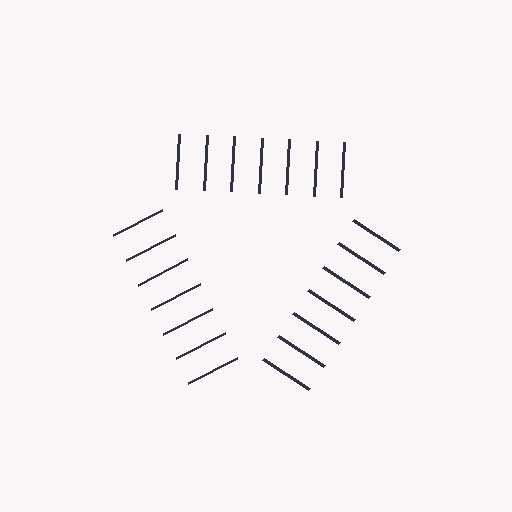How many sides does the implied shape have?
3 sides — the line-ends trace a triangle.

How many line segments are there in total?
21 — 7 along each of the 3 edges.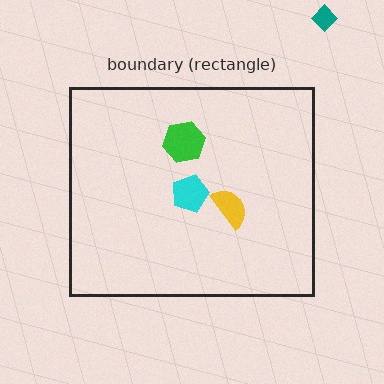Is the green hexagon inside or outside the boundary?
Inside.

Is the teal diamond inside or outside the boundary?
Outside.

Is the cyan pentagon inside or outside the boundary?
Inside.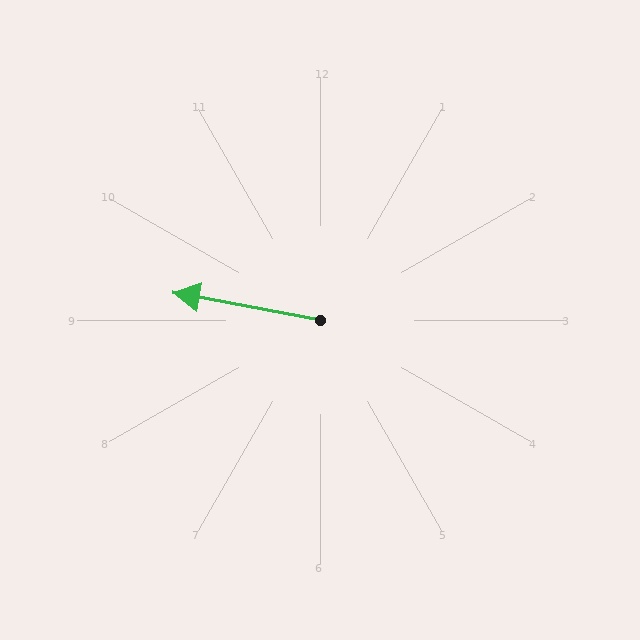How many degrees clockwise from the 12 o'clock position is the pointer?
Approximately 281 degrees.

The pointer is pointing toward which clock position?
Roughly 9 o'clock.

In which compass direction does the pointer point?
West.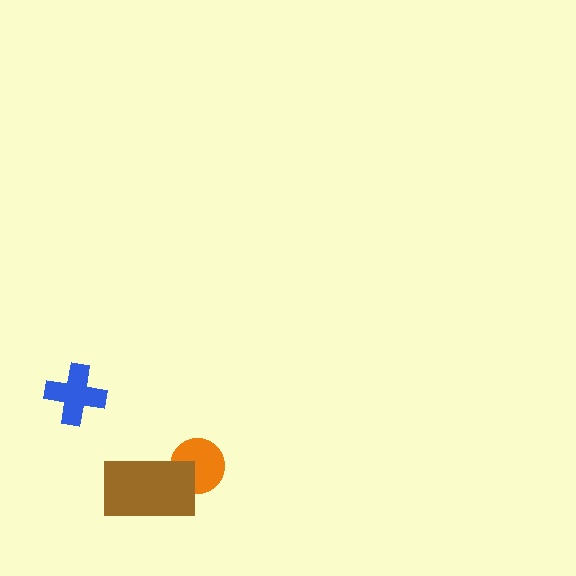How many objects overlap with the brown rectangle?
1 object overlaps with the brown rectangle.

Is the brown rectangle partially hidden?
No, no other shape covers it.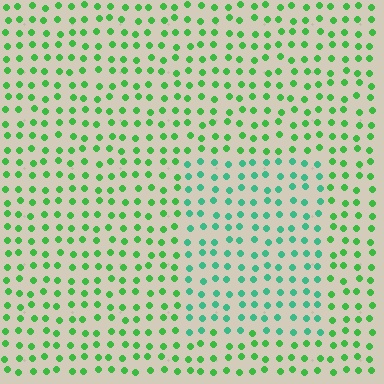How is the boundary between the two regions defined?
The boundary is defined purely by a slight shift in hue (about 34 degrees). Spacing, size, and orientation are identical on both sides.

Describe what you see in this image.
The image is filled with small green elements in a uniform arrangement. A rectangle-shaped region is visible where the elements are tinted to a slightly different hue, forming a subtle color boundary.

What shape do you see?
I see a rectangle.